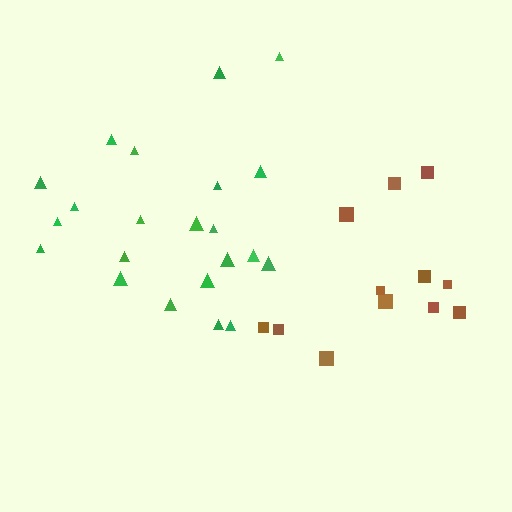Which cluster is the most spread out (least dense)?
Brown.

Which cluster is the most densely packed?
Green.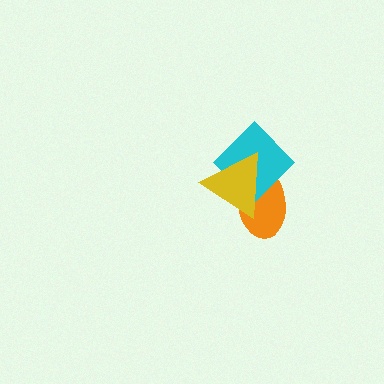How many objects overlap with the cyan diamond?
2 objects overlap with the cyan diamond.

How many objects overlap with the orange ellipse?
2 objects overlap with the orange ellipse.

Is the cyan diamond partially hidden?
Yes, it is partially covered by another shape.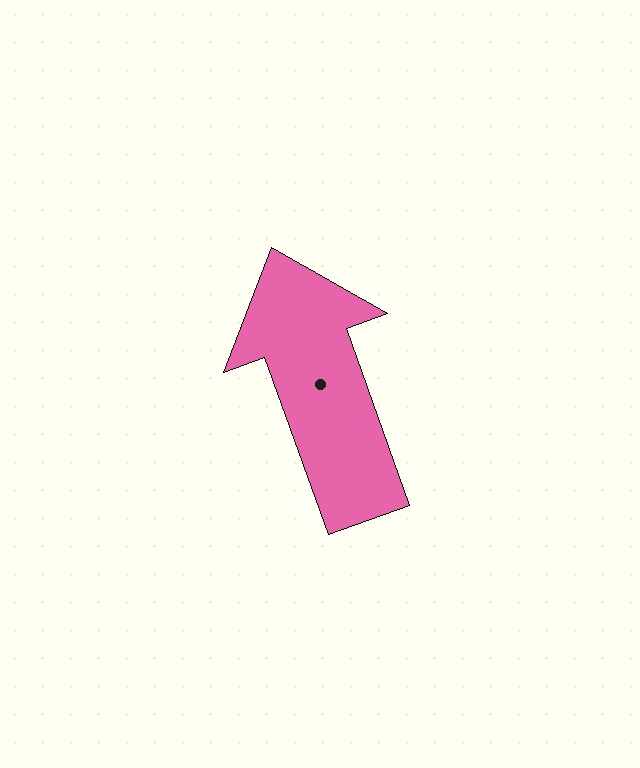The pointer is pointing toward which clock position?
Roughly 11 o'clock.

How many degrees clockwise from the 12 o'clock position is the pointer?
Approximately 340 degrees.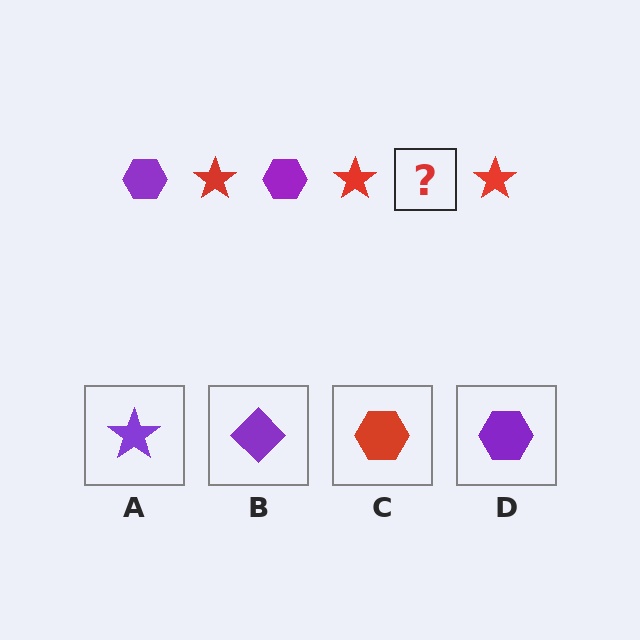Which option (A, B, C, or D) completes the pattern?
D.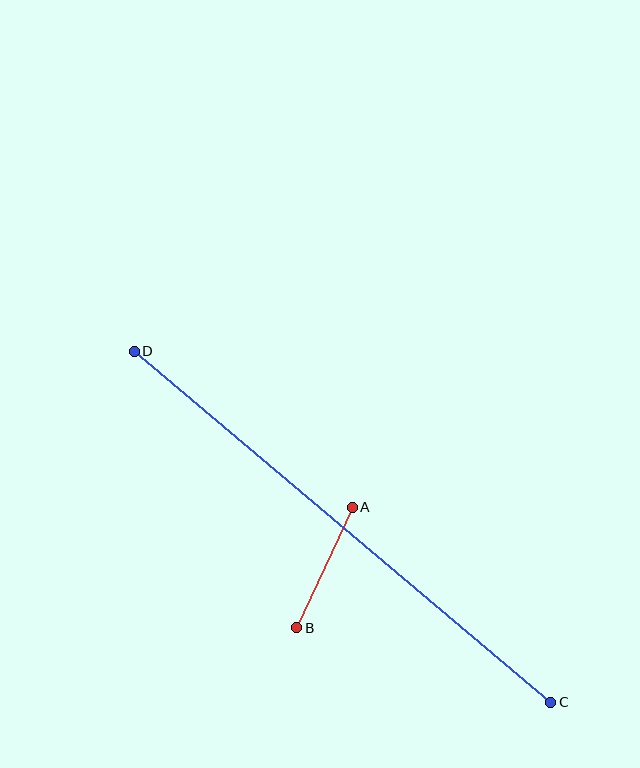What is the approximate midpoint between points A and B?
The midpoint is at approximately (324, 567) pixels.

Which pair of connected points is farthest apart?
Points C and D are farthest apart.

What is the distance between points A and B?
The distance is approximately 133 pixels.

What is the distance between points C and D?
The distance is approximately 544 pixels.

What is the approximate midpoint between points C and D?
The midpoint is at approximately (342, 527) pixels.